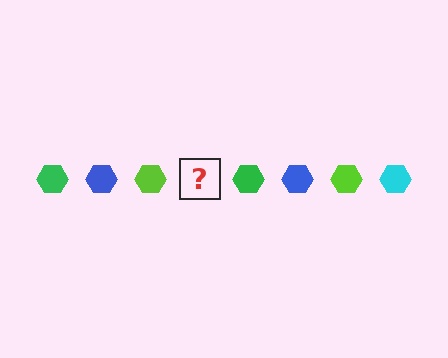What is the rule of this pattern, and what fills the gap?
The rule is that the pattern cycles through green, blue, lime, cyan hexagons. The gap should be filled with a cyan hexagon.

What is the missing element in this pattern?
The missing element is a cyan hexagon.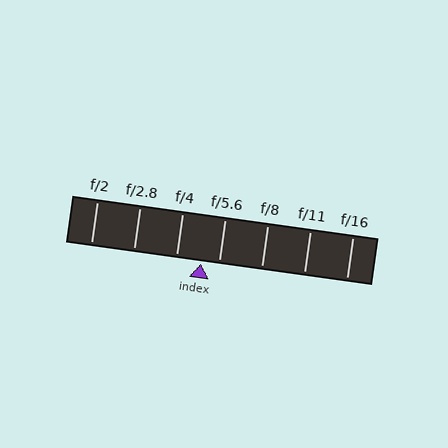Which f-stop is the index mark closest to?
The index mark is closest to f/5.6.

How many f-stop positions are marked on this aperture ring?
There are 7 f-stop positions marked.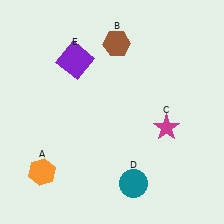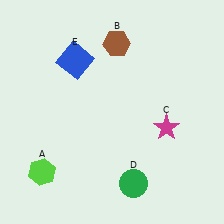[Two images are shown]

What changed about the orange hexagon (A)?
In Image 1, A is orange. In Image 2, it changed to lime.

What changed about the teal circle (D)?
In Image 1, D is teal. In Image 2, it changed to green.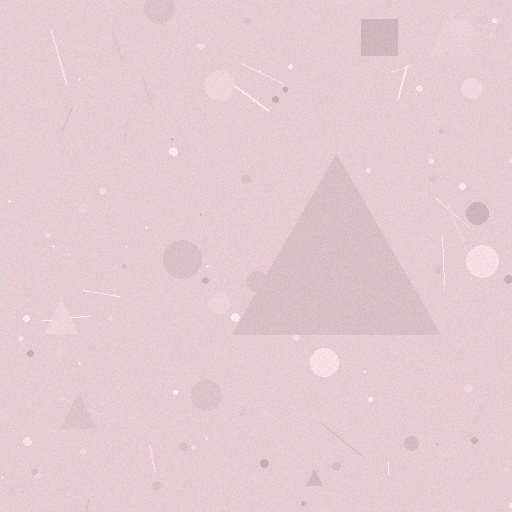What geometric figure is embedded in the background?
A triangle is embedded in the background.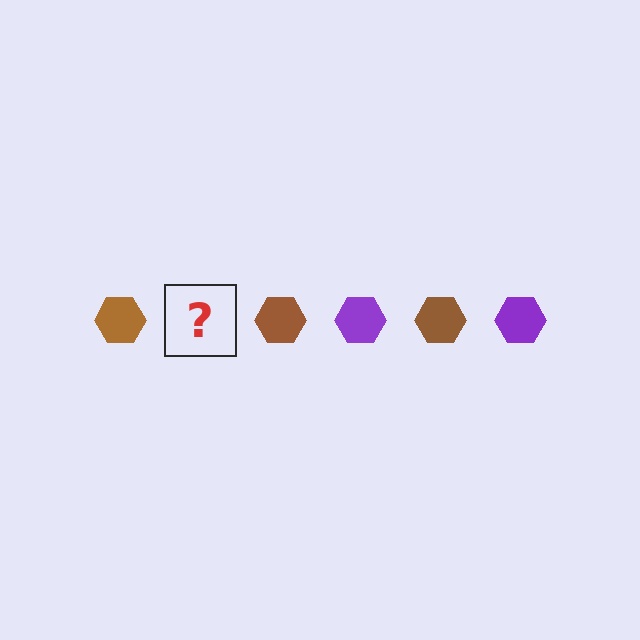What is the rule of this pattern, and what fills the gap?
The rule is that the pattern cycles through brown, purple hexagons. The gap should be filled with a purple hexagon.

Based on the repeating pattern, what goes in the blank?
The blank should be a purple hexagon.